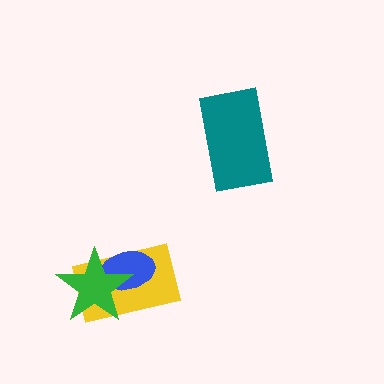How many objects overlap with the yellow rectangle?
2 objects overlap with the yellow rectangle.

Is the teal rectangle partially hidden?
No, no other shape covers it.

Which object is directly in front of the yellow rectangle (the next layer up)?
The blue ellipse is directly in front of the yellow rectangle.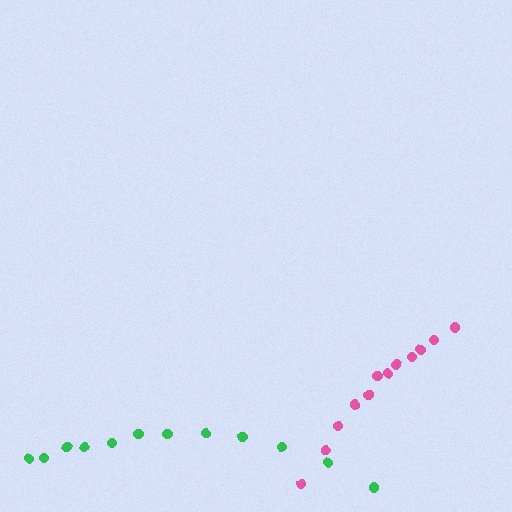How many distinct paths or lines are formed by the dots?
There are 2 distinct paths.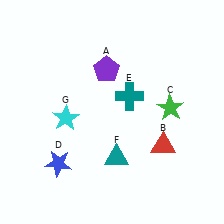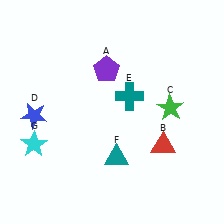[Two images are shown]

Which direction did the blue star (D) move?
The blue star (D) moved up.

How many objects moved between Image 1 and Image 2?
2 objects moved between the two images.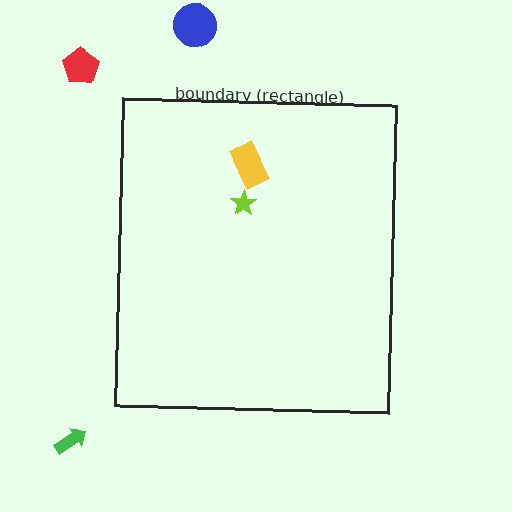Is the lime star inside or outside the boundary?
Inside.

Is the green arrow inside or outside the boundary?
Outside.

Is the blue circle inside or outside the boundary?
Outside.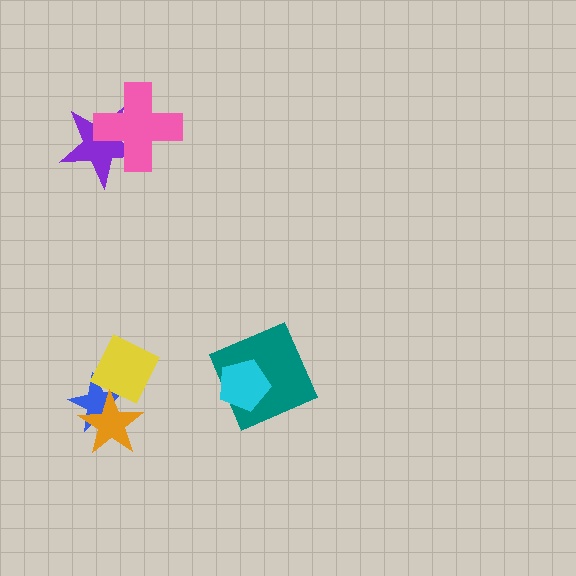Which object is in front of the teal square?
The cyan pentagon is in front of the teal square.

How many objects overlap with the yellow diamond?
2 objects overlap with the yellow diamond.